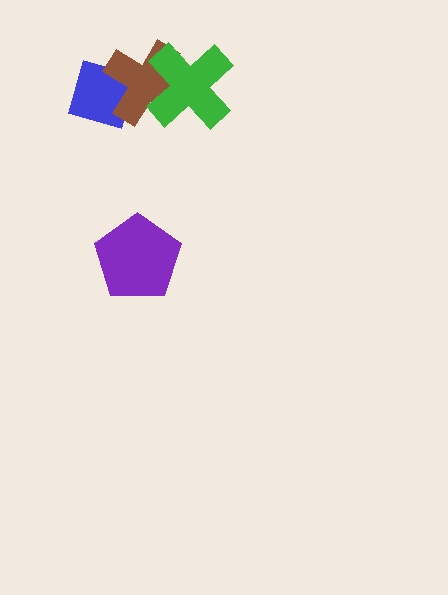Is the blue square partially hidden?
Yes, it is partially covered by another shape.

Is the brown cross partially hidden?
Yes, it is partially covered by another shape.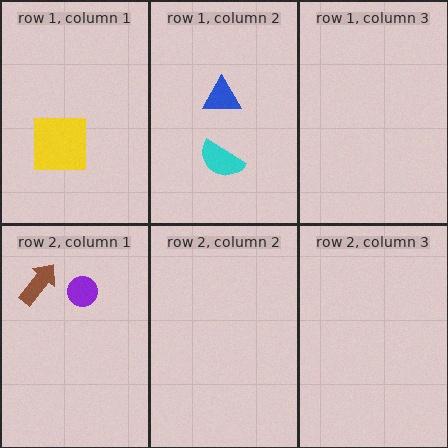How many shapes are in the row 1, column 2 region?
2.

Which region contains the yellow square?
The row 1, column 1 region.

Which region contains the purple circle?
The row 2, column 1 region.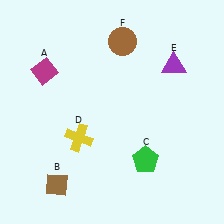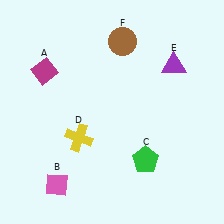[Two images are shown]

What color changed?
The diamond (B) changed from brown in Image 1 to pink in Image 2.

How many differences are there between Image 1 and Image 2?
There is 1 difference between the two images.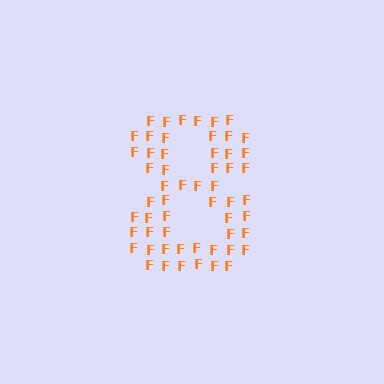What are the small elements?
The small elements are letter F's.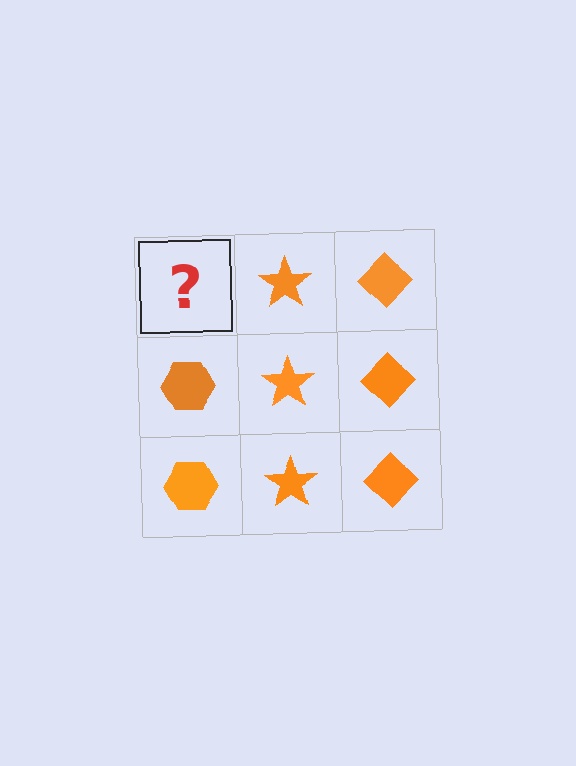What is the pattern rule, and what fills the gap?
The rule is that each column has a consistent shape. The gap should be filled with an orange hexagon.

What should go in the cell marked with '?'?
The missing cell should contain an orange hexagon.